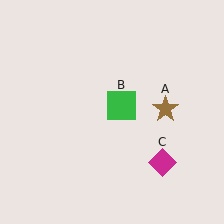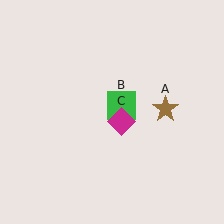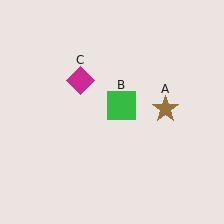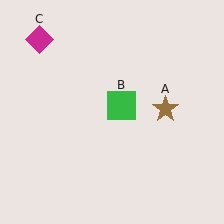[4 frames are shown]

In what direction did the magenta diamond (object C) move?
The magenta diamond (object C) moved up and to the left.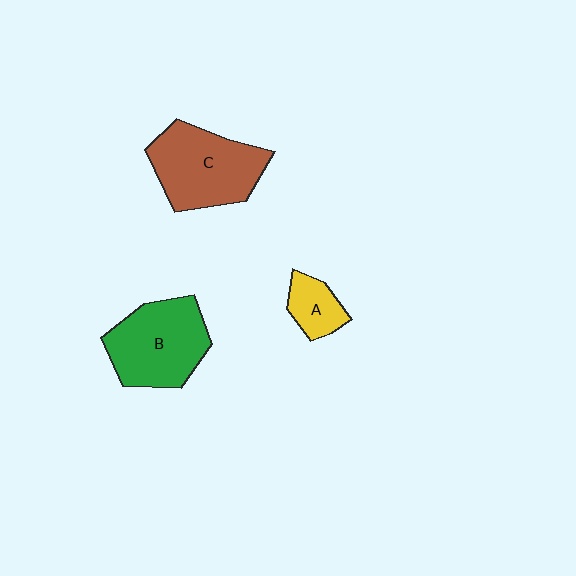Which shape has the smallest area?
Shape A (yellow).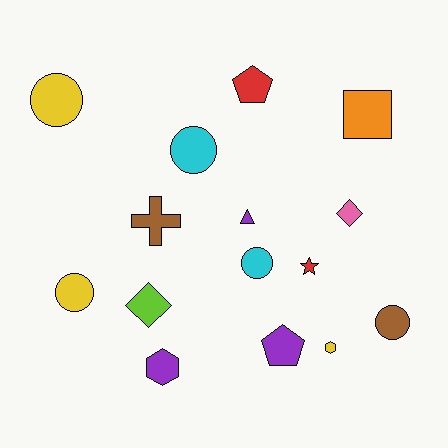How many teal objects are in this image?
There are no teal objects.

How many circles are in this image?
There are 5 circles.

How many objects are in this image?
There are 15 objects.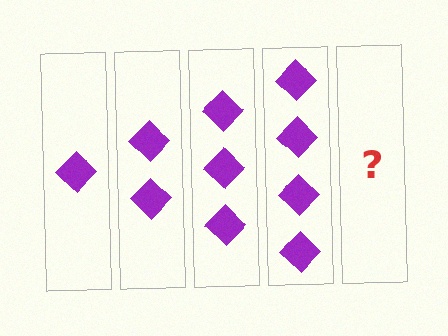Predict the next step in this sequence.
The next step is 5 diamonds.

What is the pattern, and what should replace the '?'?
The pattern is that each step adds one more diamond. The '?' should be 5 diamonds.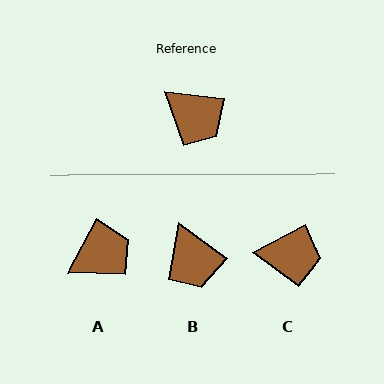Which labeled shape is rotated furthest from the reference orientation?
A, about 69 degrees away.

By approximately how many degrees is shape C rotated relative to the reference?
Approximately 35 degrees counter-clockwise.